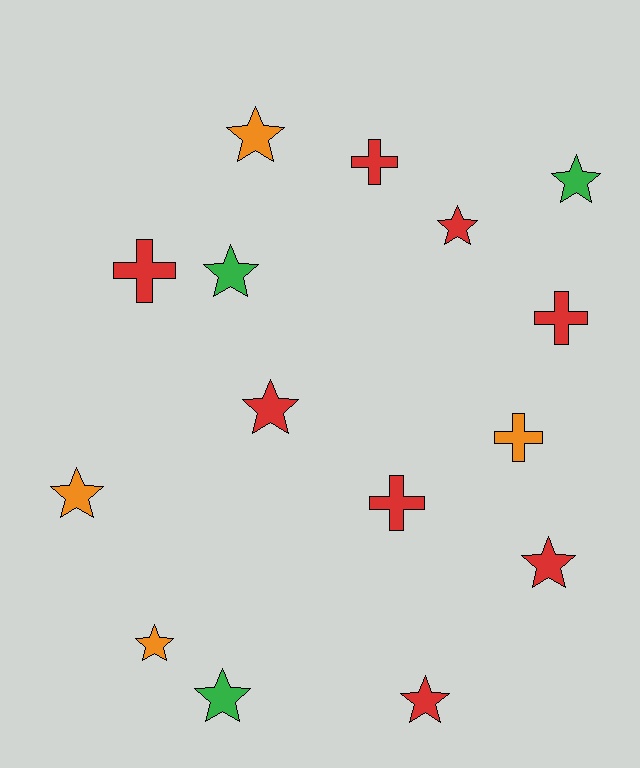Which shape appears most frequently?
Star, with 10 objects.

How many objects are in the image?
There are 15 objects.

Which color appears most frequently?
Red, with 8 objects.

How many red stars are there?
There are 4 red stars.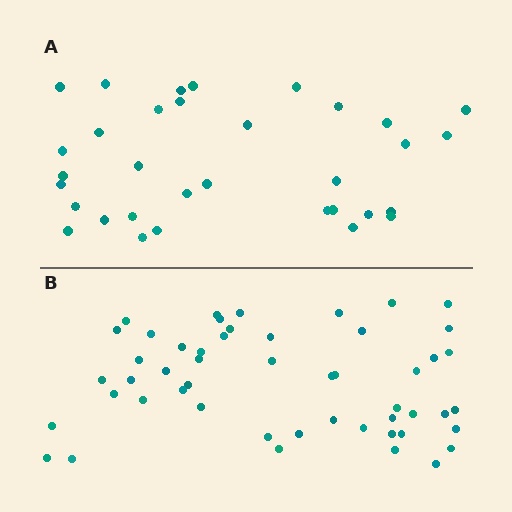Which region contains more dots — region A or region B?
Region B (the bottom region) has more dots.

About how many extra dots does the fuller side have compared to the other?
Region B has approximately 20 more dots than region A.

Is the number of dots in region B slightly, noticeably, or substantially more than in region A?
Region B has substantially more. The ratio is roughly 1.5 to 1.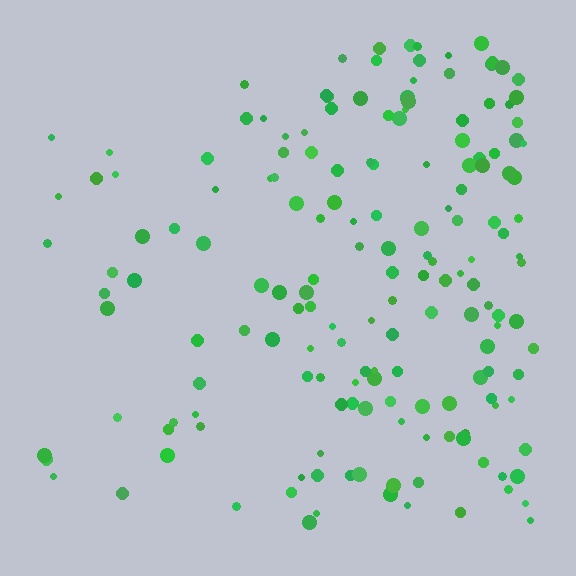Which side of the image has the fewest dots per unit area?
The left.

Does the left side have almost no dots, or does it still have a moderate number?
Still a moderate number, just noticeably fewer than the right.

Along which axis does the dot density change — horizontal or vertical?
Horizontal.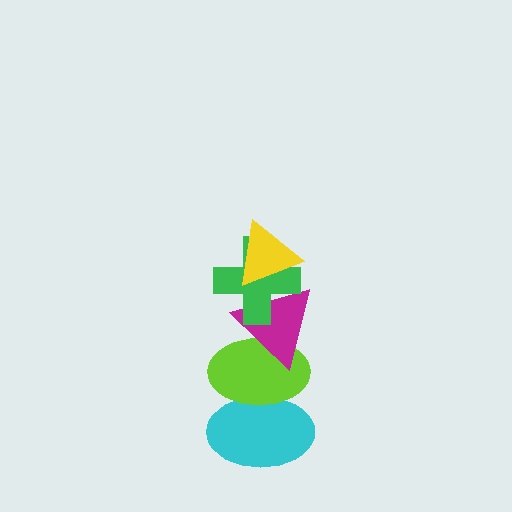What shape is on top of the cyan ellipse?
The lime ellipse is on top of the cyan ellipse.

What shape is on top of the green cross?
The yellow triangle is on top of the green cross.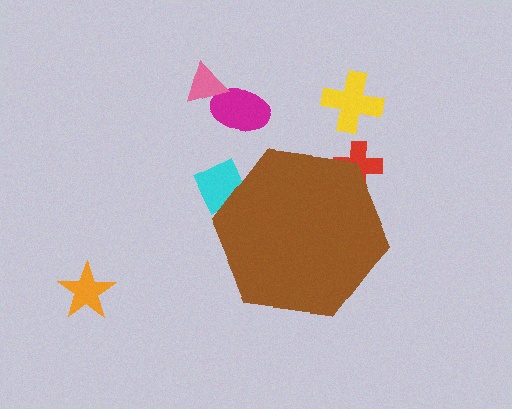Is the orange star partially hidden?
No, the orange star is fully visible.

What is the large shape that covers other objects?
A brown hexagon.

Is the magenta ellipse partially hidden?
No, the magenta ellipse is fully visible.